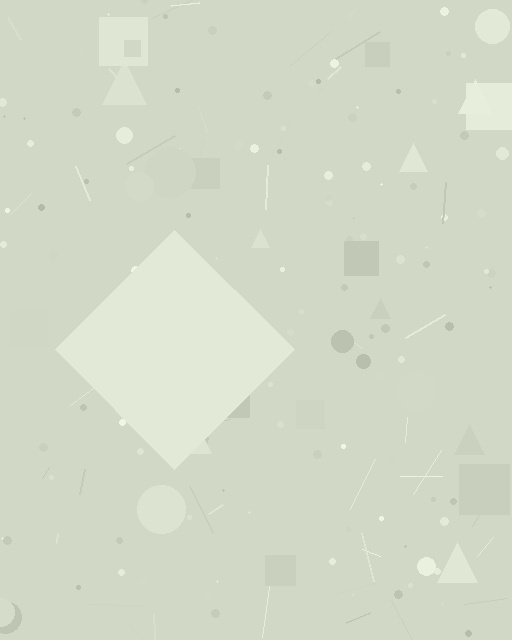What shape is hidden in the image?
A diamond is hidden in the image.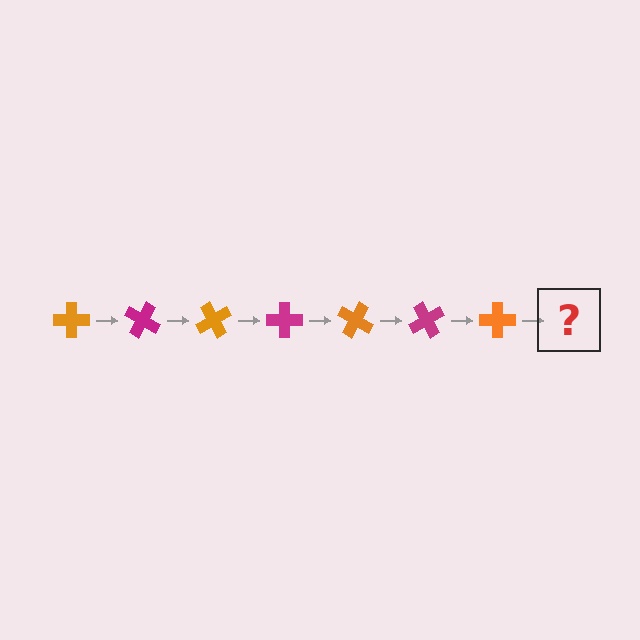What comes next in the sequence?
The next element should be a magenta cross, rotated 210 degrees from the start.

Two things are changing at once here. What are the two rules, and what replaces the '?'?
The two rules are that it rotates 30 degrees each step and the color cycles through orange and magenta. The '?' should be a magenta cross, rotated 210 degrees from the start.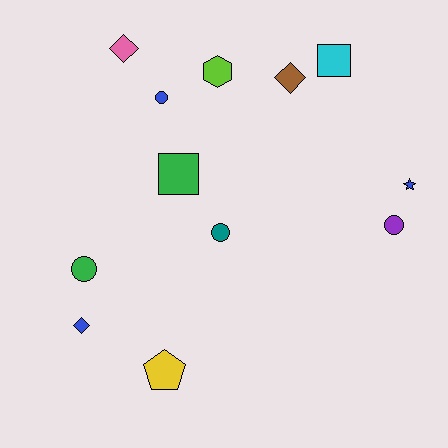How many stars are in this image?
There is 1 star.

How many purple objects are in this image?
There is 1 purple object.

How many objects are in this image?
There are 12 objects.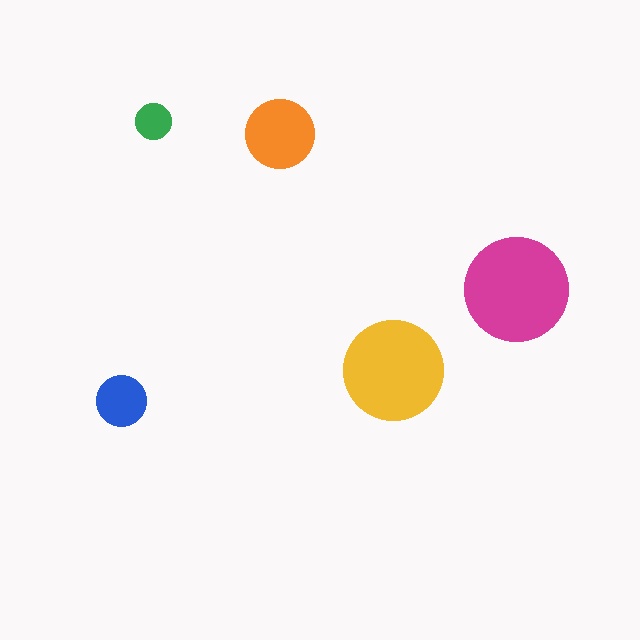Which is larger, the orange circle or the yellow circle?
The yellow one.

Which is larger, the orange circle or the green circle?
The orange one.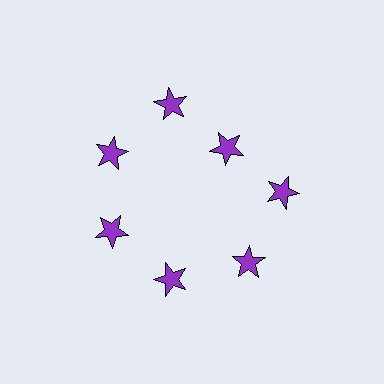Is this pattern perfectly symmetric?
No. The 7 purple stars are arranged in a ring, but one element near the 1 o'clock position is pulled inward toward the center, breaking the 7-fold rotational symmetry.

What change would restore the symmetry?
The symmetry would be restored by moving it outward, back onto the ring so that all 7 stars sit at equal angles and equal distance from the center.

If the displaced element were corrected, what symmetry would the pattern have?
It would have 7-fold rotational symmetry — the pattern would map onto itself every 51 degrees.